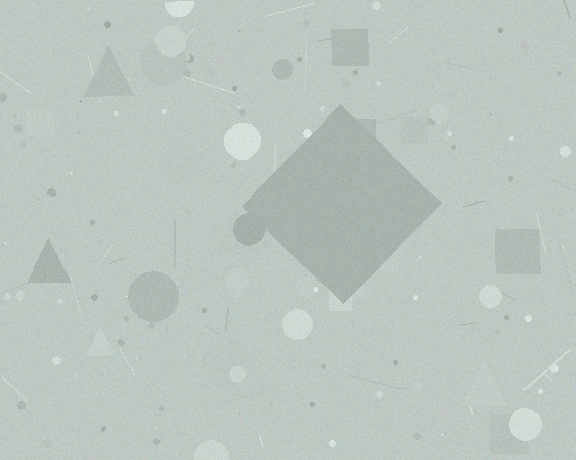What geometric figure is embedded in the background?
A diamond is embedded in the background.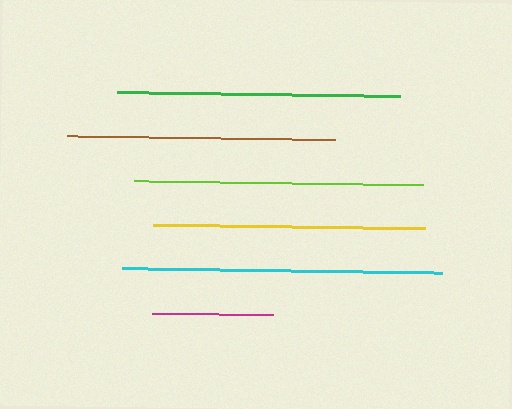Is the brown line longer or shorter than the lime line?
The lime line is longer than the brown line.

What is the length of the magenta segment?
The magenta segment is approximately 121 pixels long.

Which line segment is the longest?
The cyan line is the longest at approximately 320 pixels.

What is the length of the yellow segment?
The yellow segment is approximately 271 pixels long.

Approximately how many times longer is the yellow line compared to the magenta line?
The yellow line is approximately 2.2 times the length of the magenta line.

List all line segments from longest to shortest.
From longest to shortest: cyan, lime, green, yellow, brown, magenta.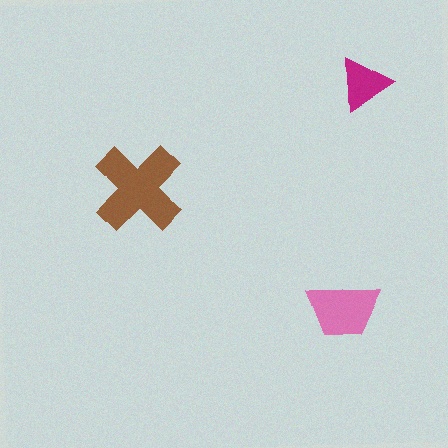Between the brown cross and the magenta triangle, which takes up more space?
The brown cross.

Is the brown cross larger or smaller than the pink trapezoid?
Larger.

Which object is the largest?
The brown cross.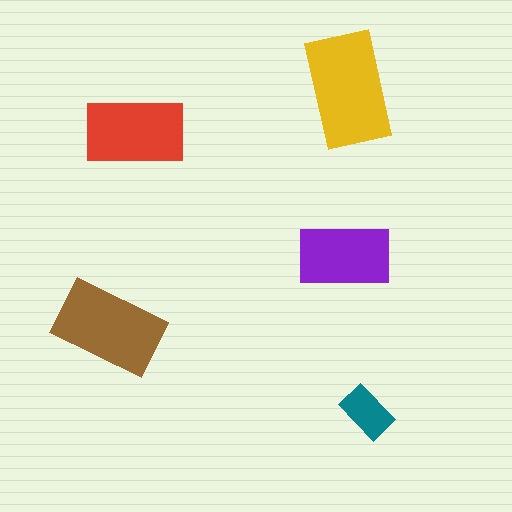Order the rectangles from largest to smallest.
the yellow one, the brown one, the red one, the purple one, the teal one.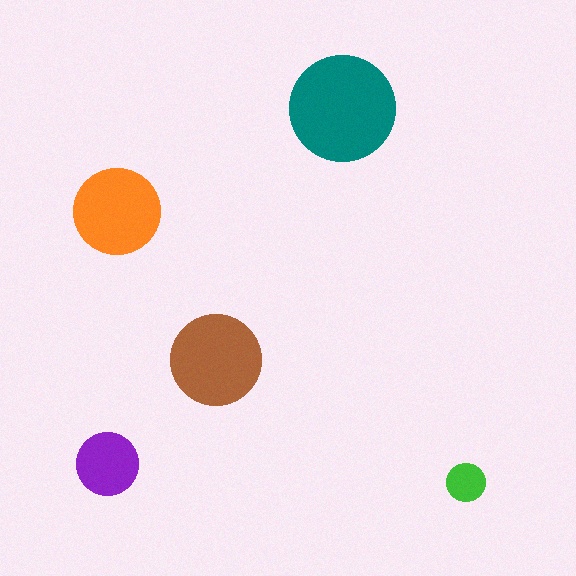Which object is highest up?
The teal circle is topmost.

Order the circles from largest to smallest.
the teal one, the brown one, the orange one, the purple one, the green one.